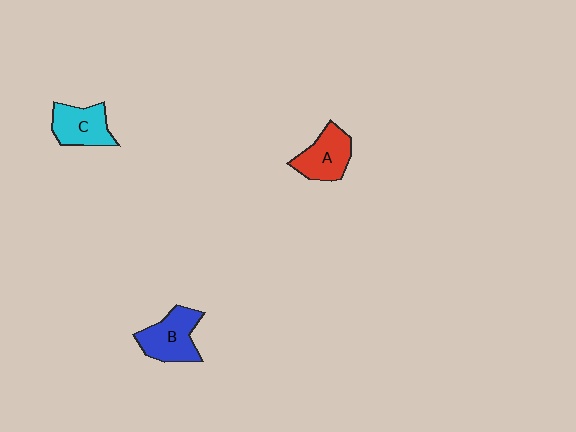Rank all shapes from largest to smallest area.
From largest to smallest: B (blue), A (red), C (cyan).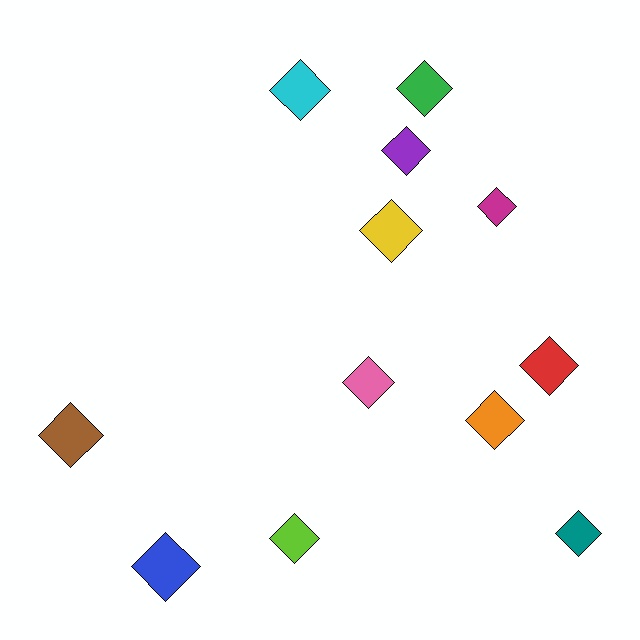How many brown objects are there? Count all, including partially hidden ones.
There is 1 brown object.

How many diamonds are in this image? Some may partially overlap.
There are 12 diamonds.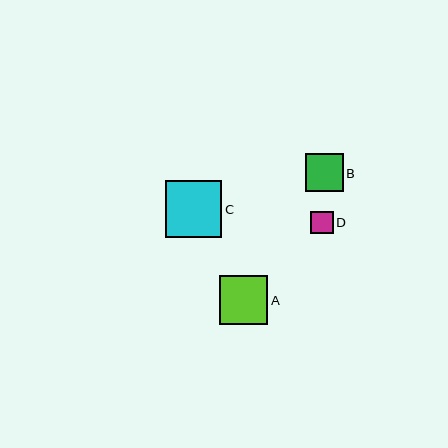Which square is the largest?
Square C is the largest with a size of approximately 57 pixels.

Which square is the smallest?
Square D is the smallest with a size of approximately 22 pixels.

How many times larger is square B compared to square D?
Square B is approximately 1.7 times the size of square D.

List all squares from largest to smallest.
From largest to smallest: C, A, B, D.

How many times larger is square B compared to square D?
Square B is approximately 1.7 times the size of square D.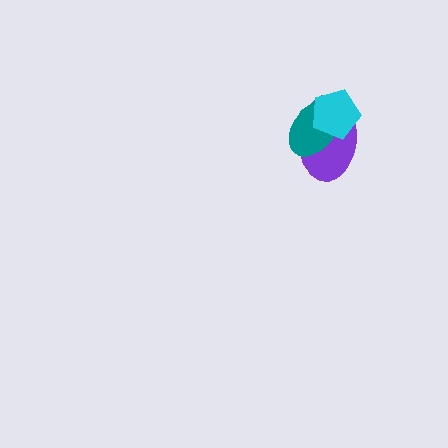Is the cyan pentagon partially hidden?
No, no other shape covers it.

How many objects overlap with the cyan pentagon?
2 objects overlap with the cyan pentagon.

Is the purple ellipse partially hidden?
Yes, it is partially covered by another shape.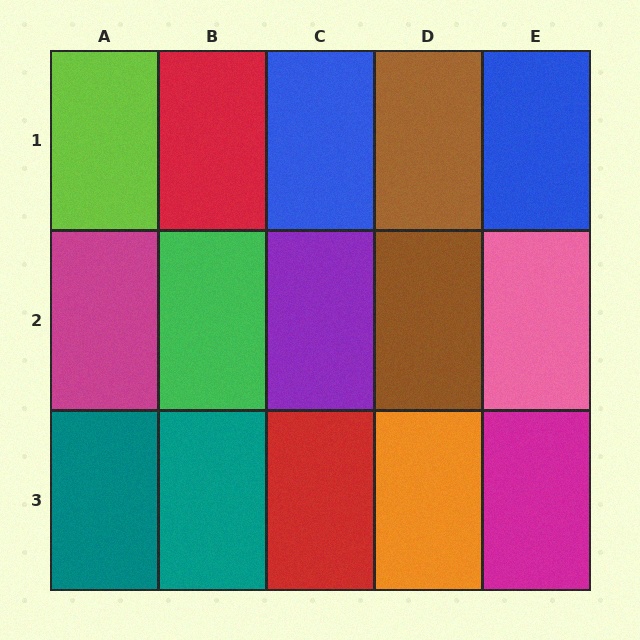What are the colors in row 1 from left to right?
Lime, red, blue, brown, blue.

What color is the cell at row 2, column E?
Pink.